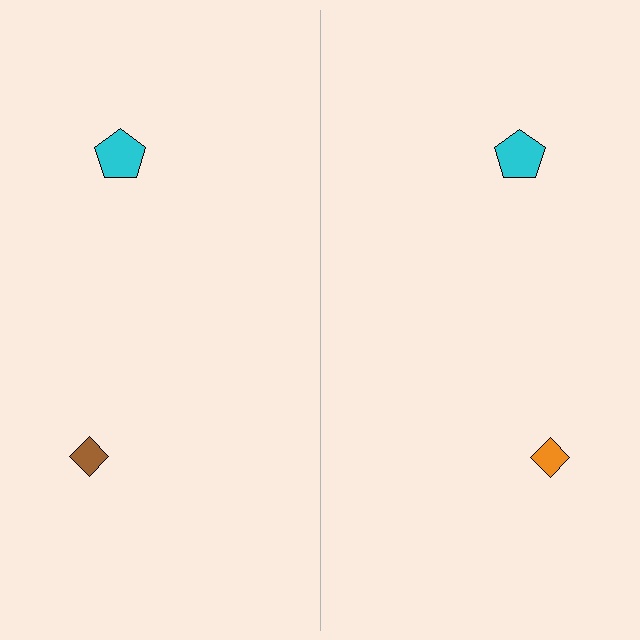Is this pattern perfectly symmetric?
No, the pattern is not perfectly symmetric. The orange diamond on the right side breaks the symmetry — its mirror counterpart is brown.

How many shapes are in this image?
There are 4 shapes in this image.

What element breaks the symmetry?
The orange diamond on the right side breaks the symmetry — its mirror counterpart is brown.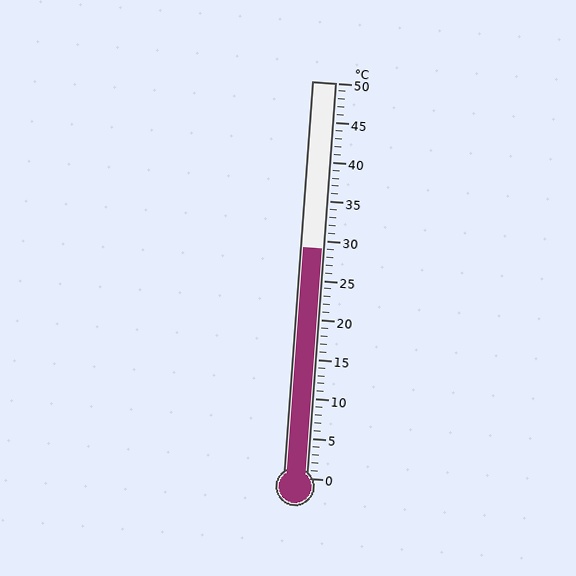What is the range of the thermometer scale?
The thermometer scale ranges from 0°C to 50°C.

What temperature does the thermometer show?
The thermometer shows approximately 29°C.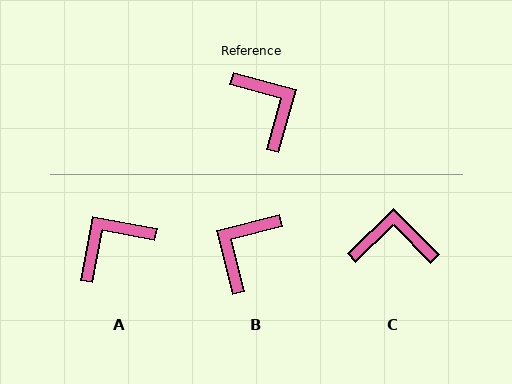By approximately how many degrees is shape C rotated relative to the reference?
Approximately 60 degrees counter-clockwise.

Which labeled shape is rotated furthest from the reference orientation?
B, about 120 degrees away.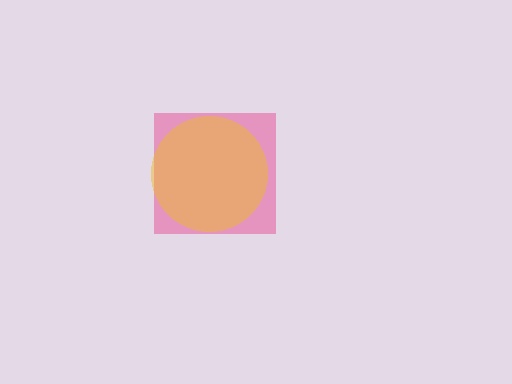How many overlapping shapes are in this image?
There are 2 overlapping shapes in the image.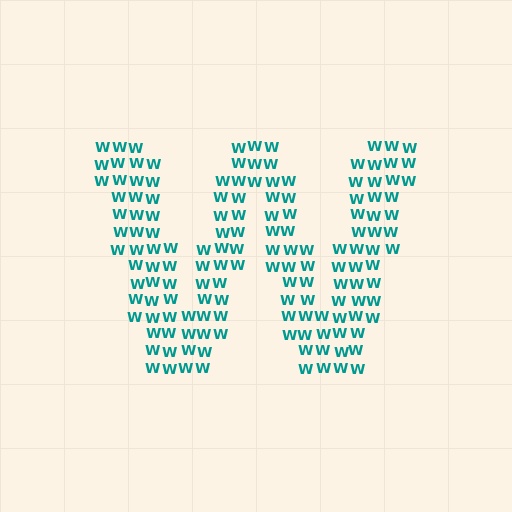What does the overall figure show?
The overall figure shows the letter W.